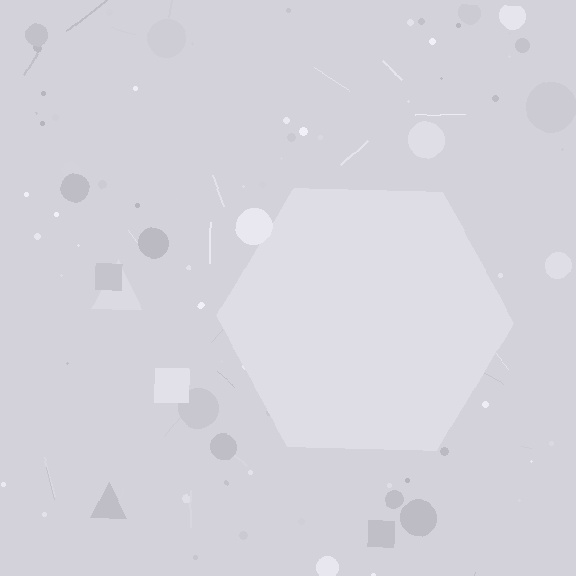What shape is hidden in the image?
A hexagon is hidden in the image.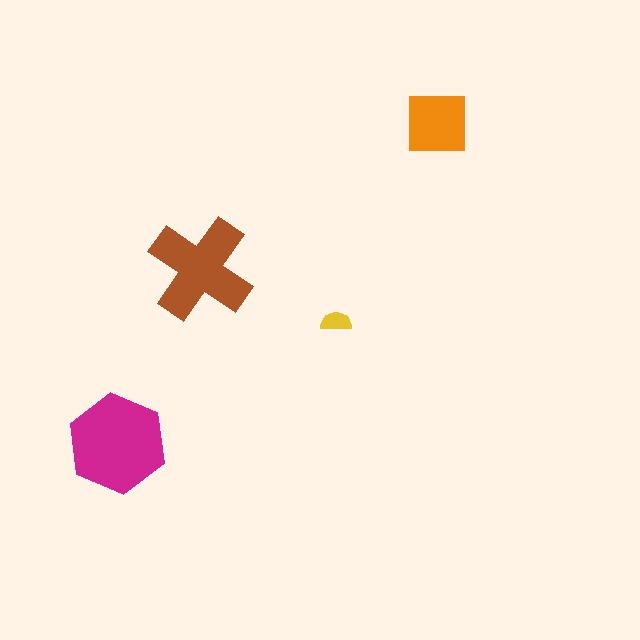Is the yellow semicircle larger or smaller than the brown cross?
Smaller.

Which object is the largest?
The magenta hexagon.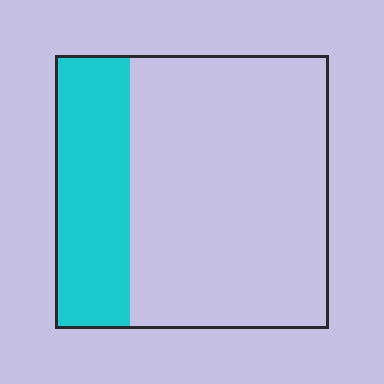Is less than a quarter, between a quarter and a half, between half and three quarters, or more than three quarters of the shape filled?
Between a quarter and a half.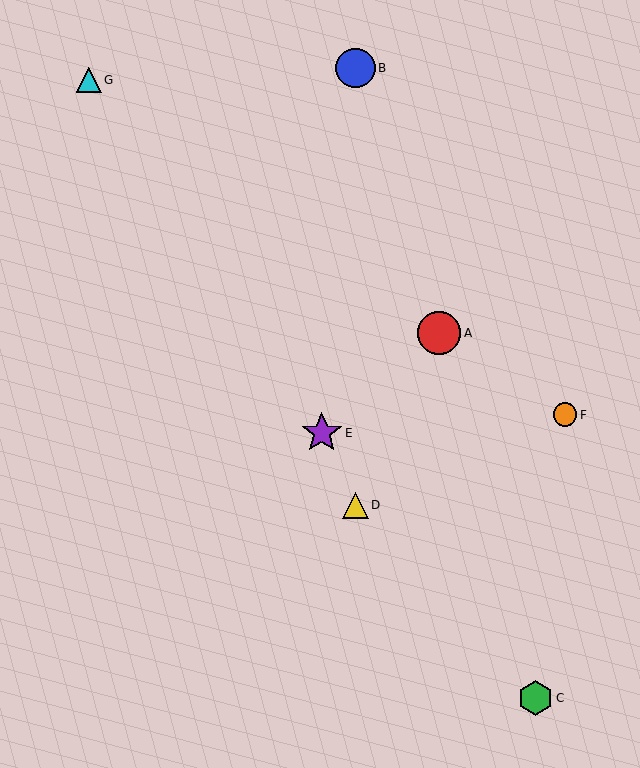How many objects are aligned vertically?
2 objects (B, D) are aligned vertically.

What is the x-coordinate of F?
Object F is at x≈565.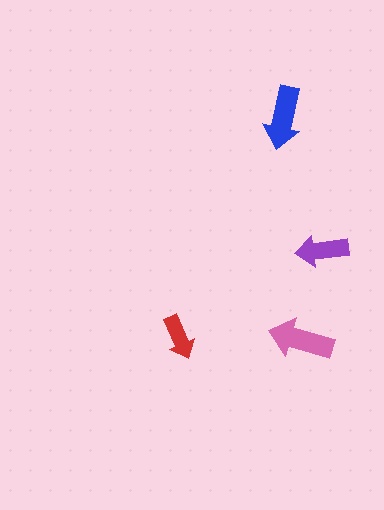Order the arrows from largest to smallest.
the pink one, the blue one, the purple one, the red one.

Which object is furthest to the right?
The purple arrow is rightmost.